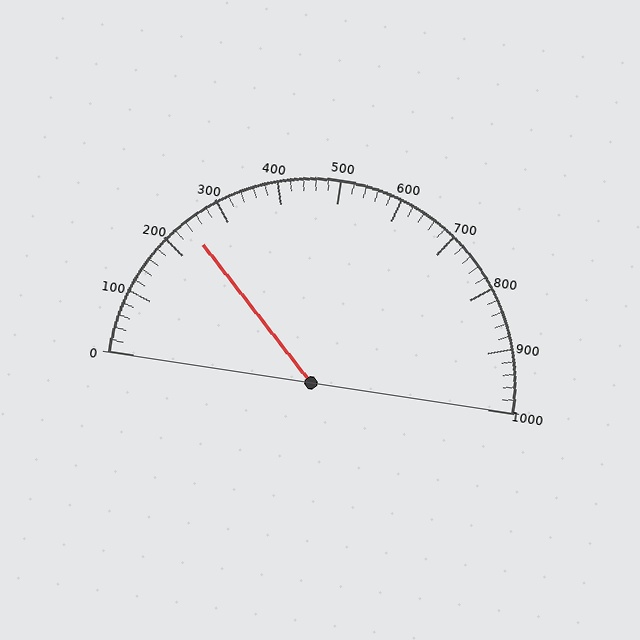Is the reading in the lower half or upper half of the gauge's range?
The reading is in the lower half of the range (0 to 1000).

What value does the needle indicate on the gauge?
The needle indicates approximately 240.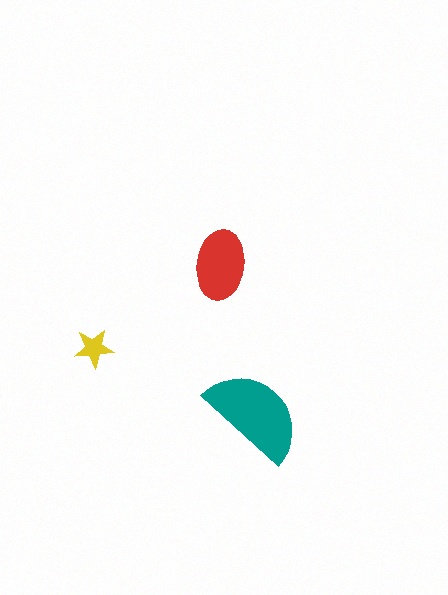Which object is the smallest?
The yellow star.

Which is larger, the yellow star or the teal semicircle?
The teal semicircle.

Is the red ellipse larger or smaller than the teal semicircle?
Smaller.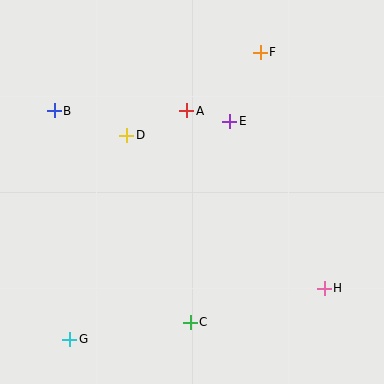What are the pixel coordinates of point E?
Point E is at (230, 121).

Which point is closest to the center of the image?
Point E at (230, 121) is closest to the center.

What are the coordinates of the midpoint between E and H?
The midpoint between E and H is at (277, 205).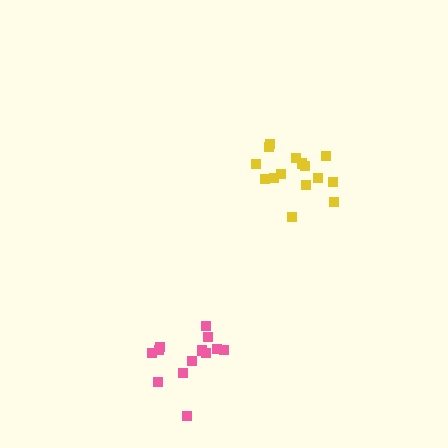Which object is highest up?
The yellow cluster is topmost.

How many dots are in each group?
Group 1: 15 dots, Group 2: 13 dots (28 total).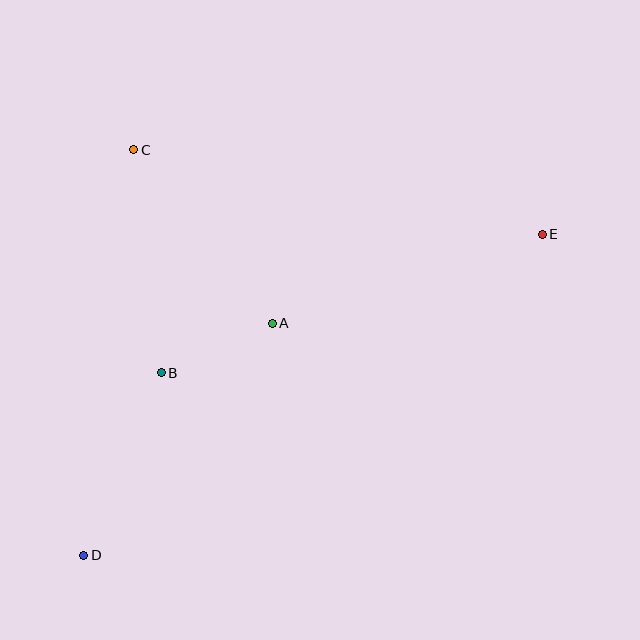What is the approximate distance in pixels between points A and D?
The distance between A and D is approximately 299 pixels.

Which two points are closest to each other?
Points A and B are closest to each other.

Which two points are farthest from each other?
Points D and E are farthest from each other.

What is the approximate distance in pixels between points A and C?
The distance between A and C is approximately 222 pixels.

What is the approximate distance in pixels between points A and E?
The distance between A and E is approximately 284 pixels.